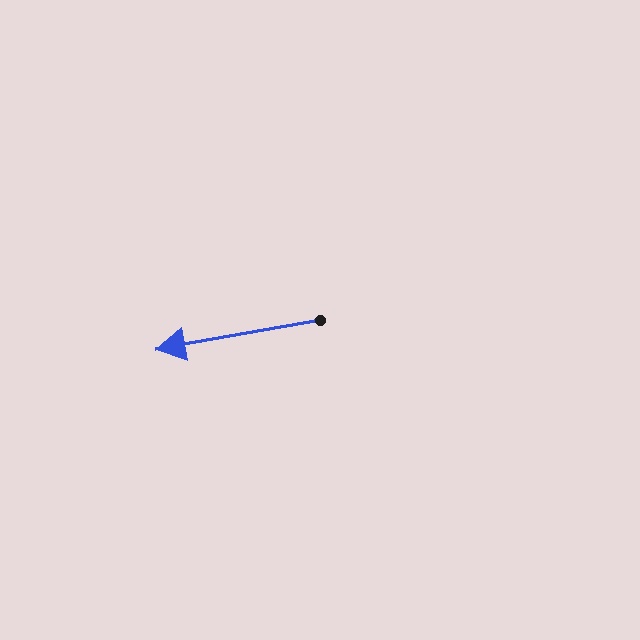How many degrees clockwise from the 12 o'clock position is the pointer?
Approximately 260 degrees.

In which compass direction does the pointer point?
West.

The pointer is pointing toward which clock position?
Roughly 9 o'clock.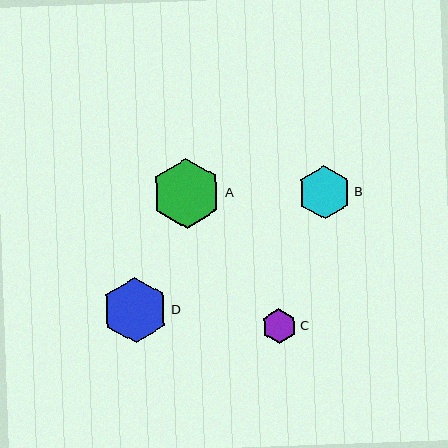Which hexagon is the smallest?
Hexagon C is the smallest with a size of approximately 35 pixels.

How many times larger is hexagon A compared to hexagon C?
Hexagon A is approximately 2.0 times the size of hexagon C.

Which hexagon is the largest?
Hexagon A is the largest with a size of approximately 70 pixels.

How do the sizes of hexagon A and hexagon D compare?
Hexagon A and hexagon D are approximately the same size.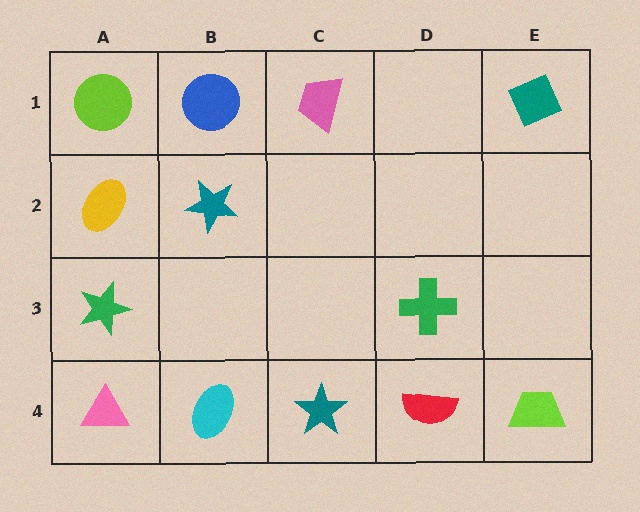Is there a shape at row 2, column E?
No, that cell is empty.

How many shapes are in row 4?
5 shapes.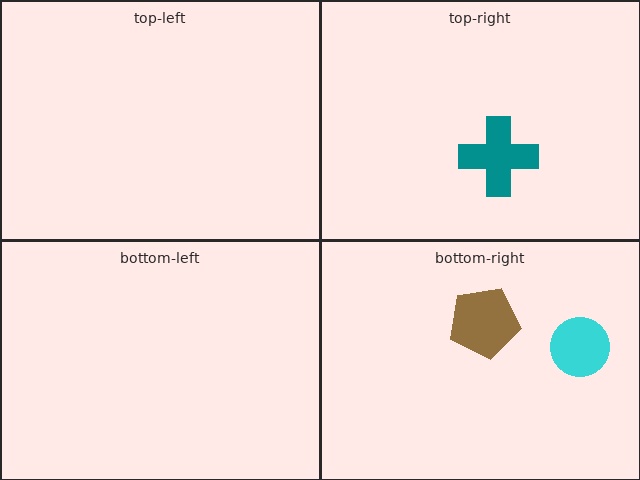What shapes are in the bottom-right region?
The cyan circle, the brown pentagon.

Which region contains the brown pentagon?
The bottom-right region.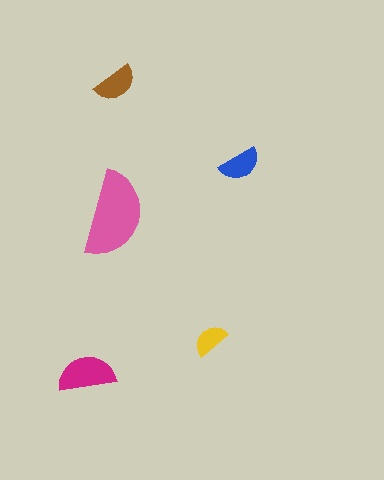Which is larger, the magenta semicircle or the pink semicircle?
The pink one.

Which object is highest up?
The brown semicircle is topmost.